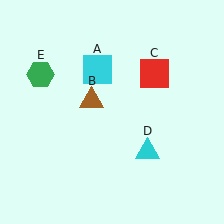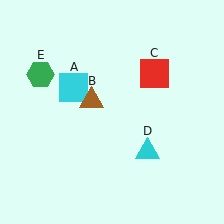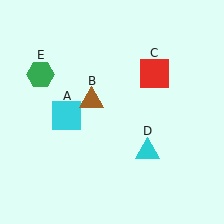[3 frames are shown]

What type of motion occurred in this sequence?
The cyan square (object A) rotated counterclockwise around the center of the scene.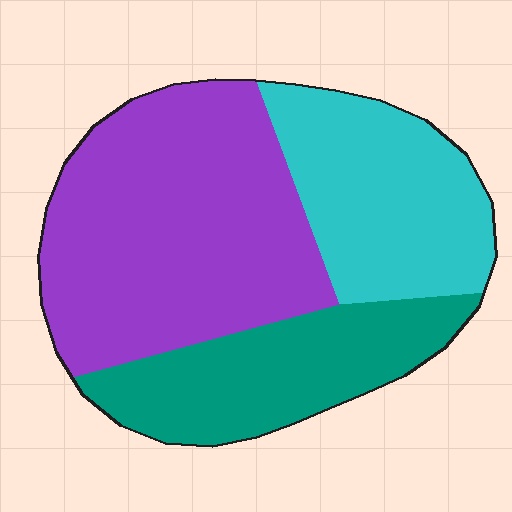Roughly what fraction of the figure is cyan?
Cyan takes up between a sixth and a third of the figure.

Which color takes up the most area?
Purple, at roughly 50%.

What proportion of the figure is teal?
Teal takes up about one quarter (1/4) of the figure.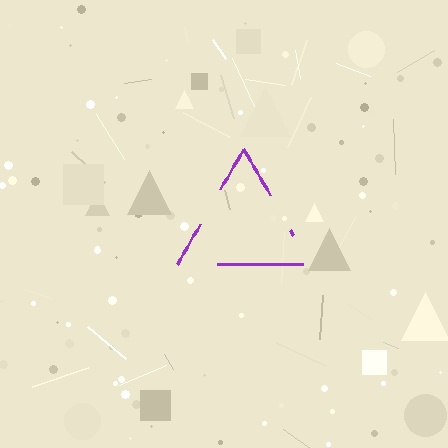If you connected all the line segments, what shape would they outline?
They would outline a triangle.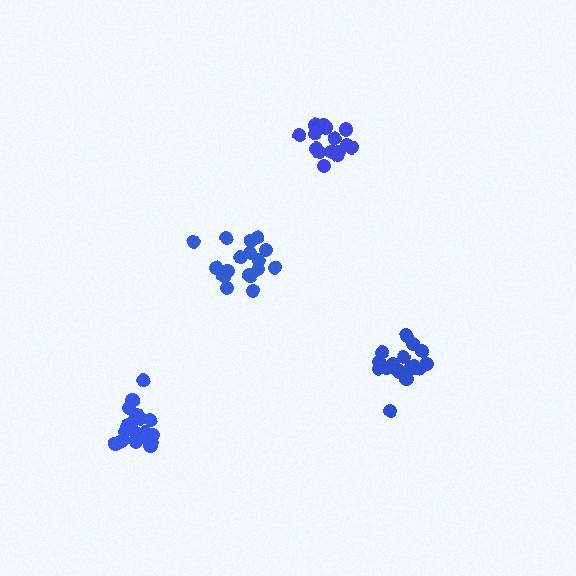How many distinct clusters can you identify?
There are 4 distinct clusters.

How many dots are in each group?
Group 1: 15 dots, Group 2: 19 dots, Group 3: 19 dots, Group 4: 17 dots (70 total).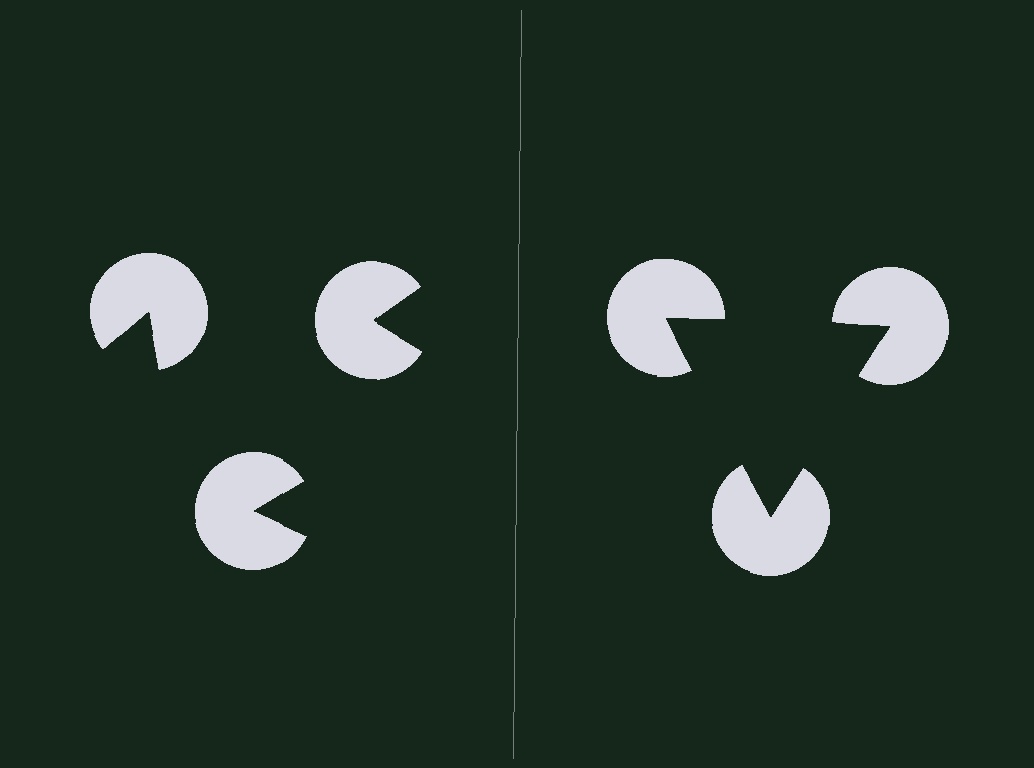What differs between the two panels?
The pac-man discs are positioned identically on both sides; only the wedge orientations differ. On the right they align to a triangle; on the left they are misaligned.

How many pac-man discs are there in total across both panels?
6 — 3 on each side.